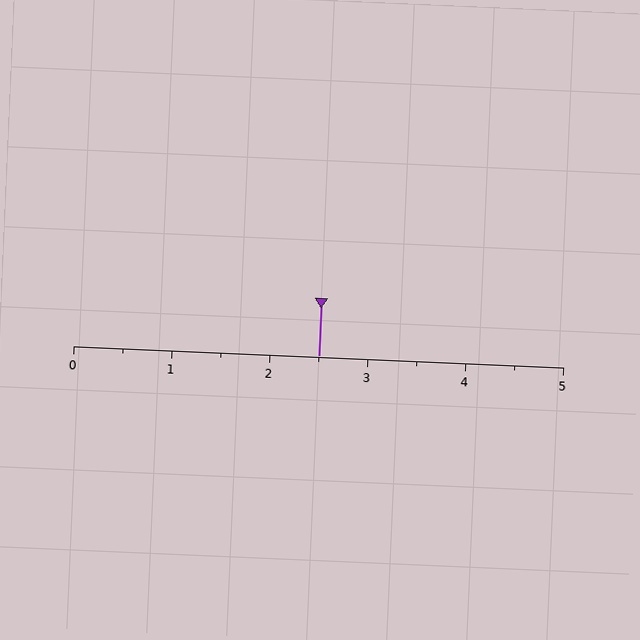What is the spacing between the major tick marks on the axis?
The major ticks are spaced 1 apart.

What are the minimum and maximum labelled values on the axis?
The axis runs from 0 to 5.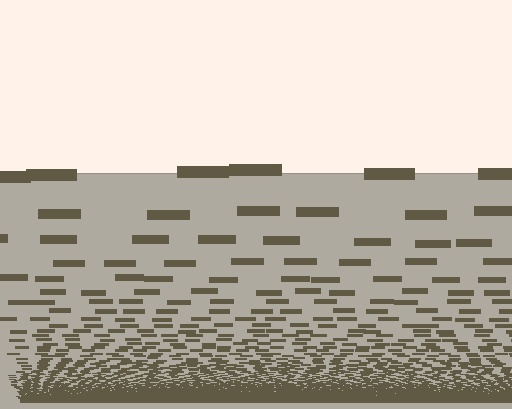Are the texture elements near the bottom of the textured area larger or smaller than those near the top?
Smaller. The gradient is inverted — elements near the bottom are smaller and denser.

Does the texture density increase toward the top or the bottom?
Density increases toward the bottom.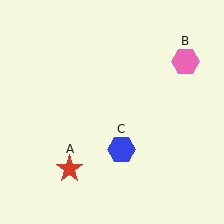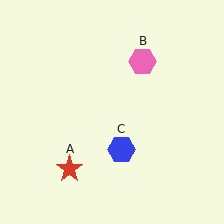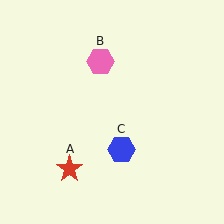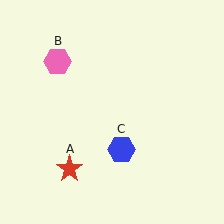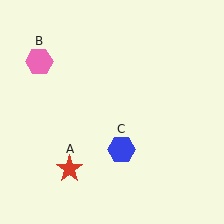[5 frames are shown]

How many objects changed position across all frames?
1 object changed position: pink hexagon (object B).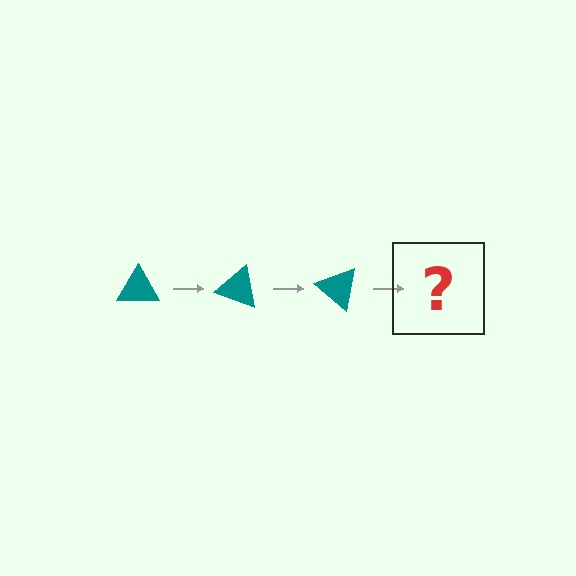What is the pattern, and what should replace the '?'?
The pattern is that the triangle rotates 20 degrees each step. The '?' should be a teal triangle rotated 60 degrees.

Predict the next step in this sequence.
The next step is a teal triangle rotated 60 degrees.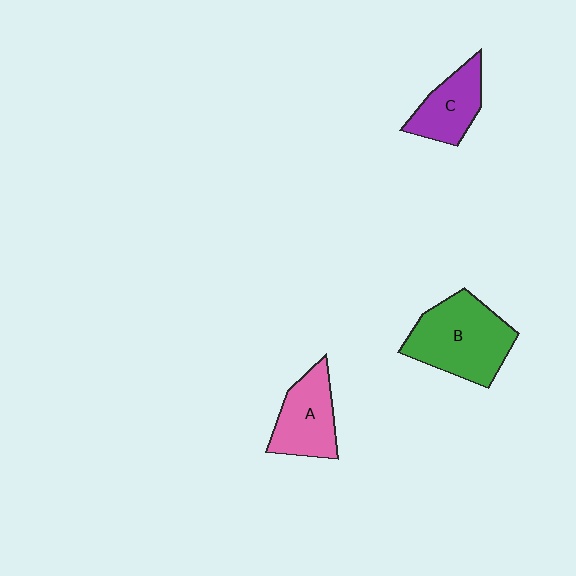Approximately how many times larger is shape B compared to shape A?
Approximately 1.5 times.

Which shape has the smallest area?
Shape C (purple).